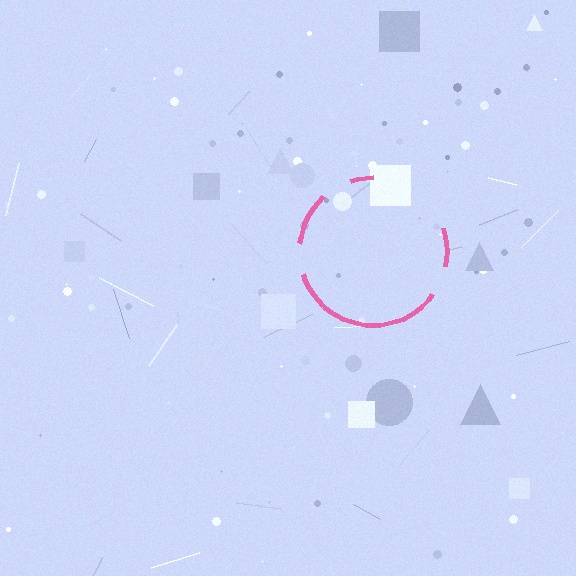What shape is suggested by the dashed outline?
The dashed outline suggests a circle.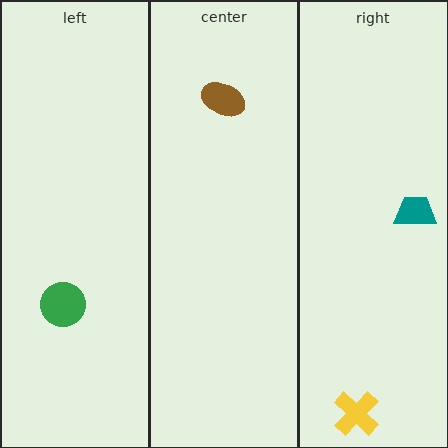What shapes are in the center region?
The brown ellipse.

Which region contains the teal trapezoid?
The right region.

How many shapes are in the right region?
2.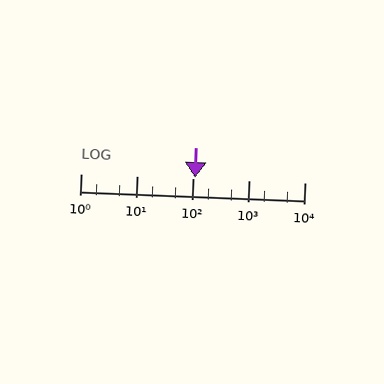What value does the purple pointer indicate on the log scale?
The pointer indicates approximately 110.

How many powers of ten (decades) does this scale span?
The scale spans 4 decades, from 1 to 10000.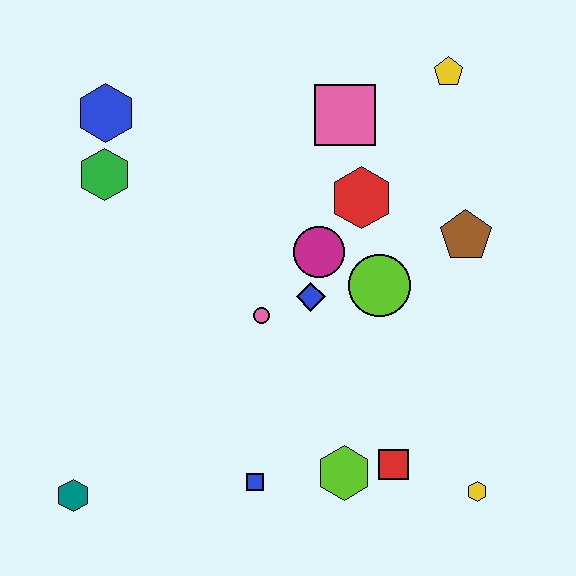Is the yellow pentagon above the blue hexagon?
Yes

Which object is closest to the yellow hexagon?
The red square is closest to the yellow hexagon.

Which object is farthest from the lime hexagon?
The blue hexagon is farthest from the lime hexagon.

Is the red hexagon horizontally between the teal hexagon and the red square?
Yes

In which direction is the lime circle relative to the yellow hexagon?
The lime circle is above the yellow hexagon.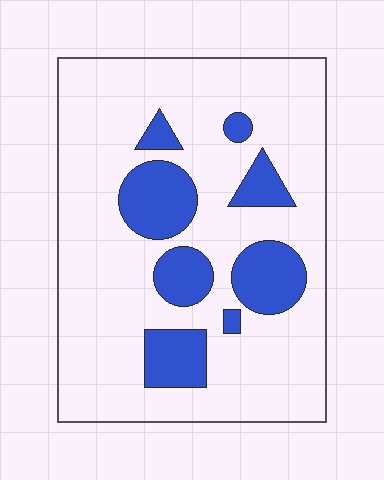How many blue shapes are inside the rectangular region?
8.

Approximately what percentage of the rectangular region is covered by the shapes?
Approximately 20%.